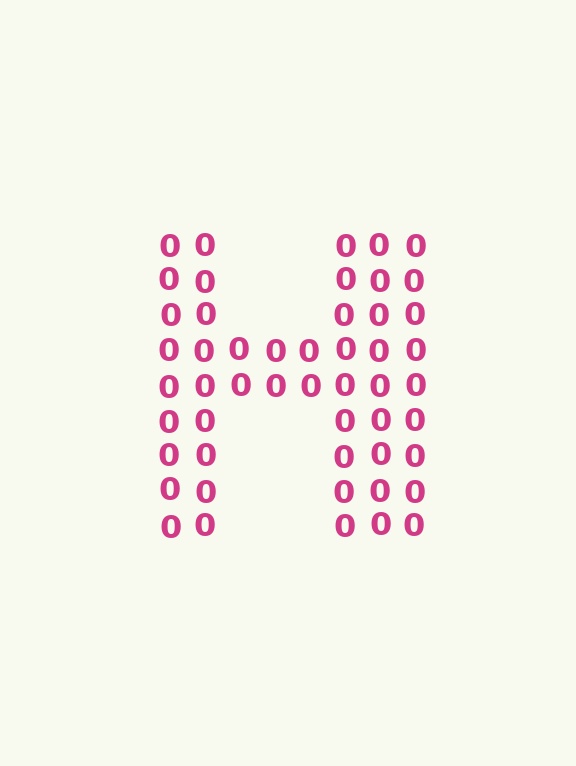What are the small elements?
The small elements are digit 0's.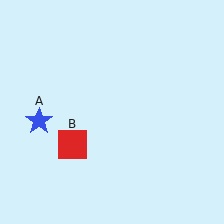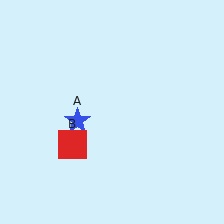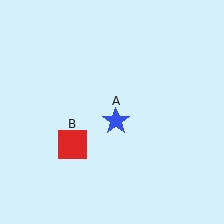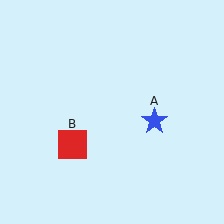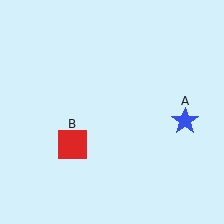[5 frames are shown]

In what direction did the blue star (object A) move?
The blue star (object A) moved right.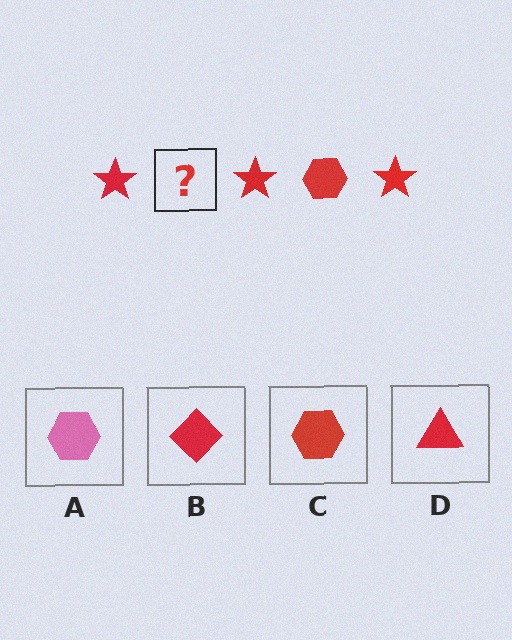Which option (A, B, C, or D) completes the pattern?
C.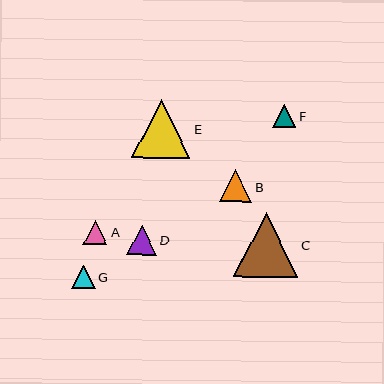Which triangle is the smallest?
Triangle F is the smallest with a size of approximately 23 pixels.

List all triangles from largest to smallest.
From largest to smallest: C, E, B, D, A, G, F.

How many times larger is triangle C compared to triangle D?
Triangle C is approximately 2.2 times the size of triangle D.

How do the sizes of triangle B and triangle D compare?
Triangle B and triangle D are approximately the same size.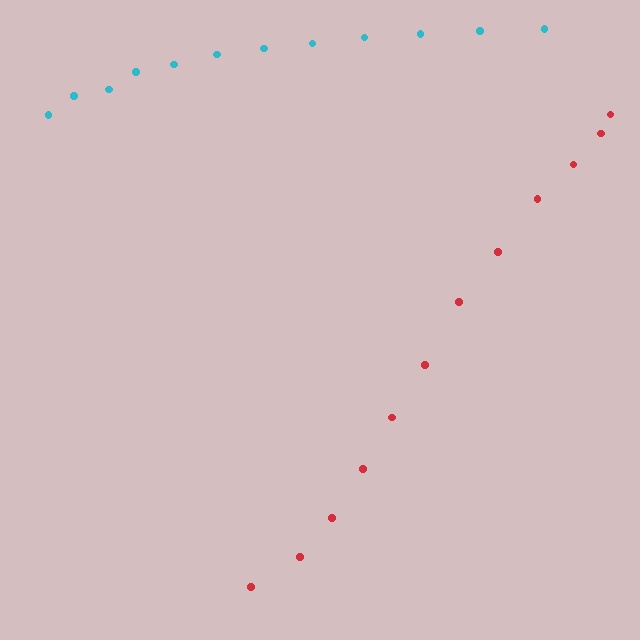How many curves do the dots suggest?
There are 2 distinct paths.